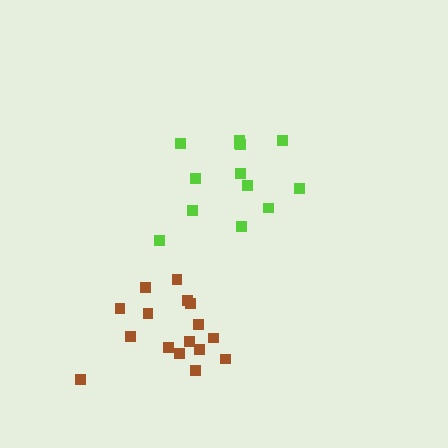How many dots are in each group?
Group 1: 13 dots, Group 2: 16 dots (29 total).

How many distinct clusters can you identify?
There are 2 distinct clusters.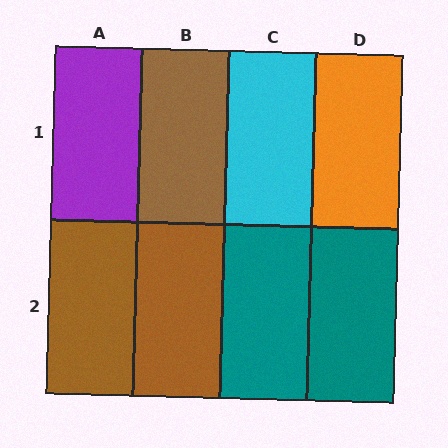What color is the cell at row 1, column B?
Brown.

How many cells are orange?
1 cell is orange.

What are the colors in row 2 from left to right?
Brown, brown, teal, teal.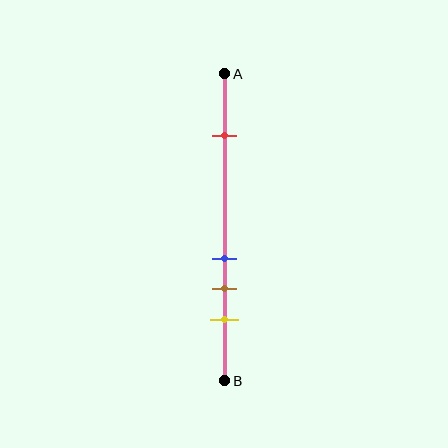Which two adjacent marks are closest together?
The blue and brown marks are the closest adjacent pair.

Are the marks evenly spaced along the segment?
No, the marks are not evenly spaced.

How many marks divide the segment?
There are 4 marks dividing the segment.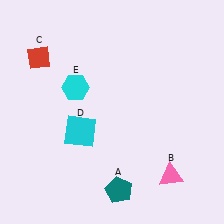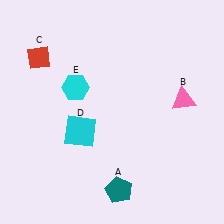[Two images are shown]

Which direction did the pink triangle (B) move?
The pink triangle (B) moved up.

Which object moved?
The pink triangle (B) moved up.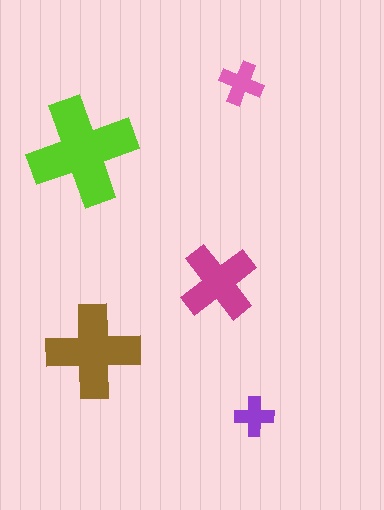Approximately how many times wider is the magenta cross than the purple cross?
About 2 times wider.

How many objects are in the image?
There are 5 objects in the image.